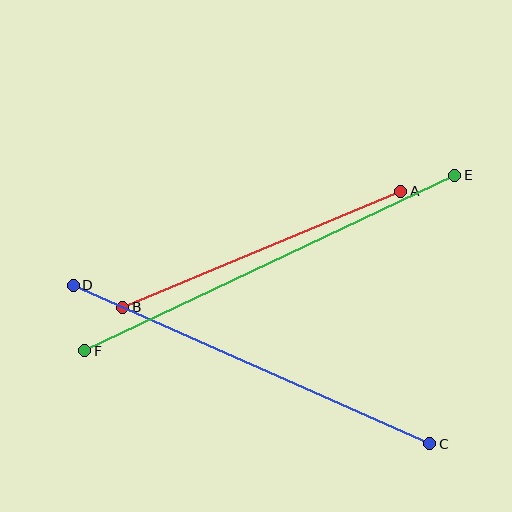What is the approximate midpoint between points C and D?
The midpoint is at approximately (251, 365) pixels.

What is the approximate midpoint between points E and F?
The midpoint is at approximately (270, 263) pixels.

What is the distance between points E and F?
The distance is approximately 409 pixels.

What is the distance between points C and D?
The distance is approximately 390 pixels.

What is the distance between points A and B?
The distance is approximately 301 pixels.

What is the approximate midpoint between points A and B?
The midpoint is at approximately (262, 249) pixels.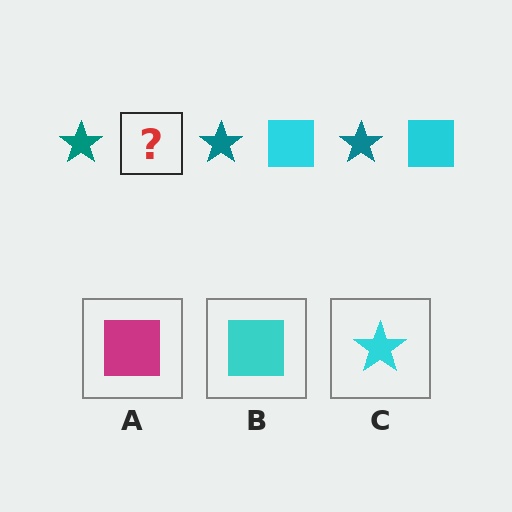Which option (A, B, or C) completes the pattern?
B.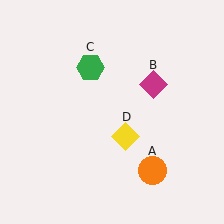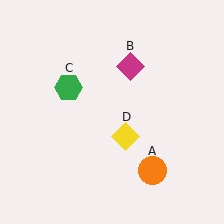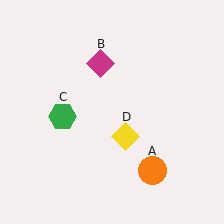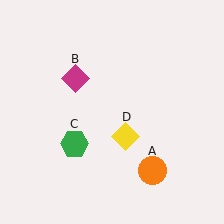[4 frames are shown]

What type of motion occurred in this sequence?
The magenta diamond (object B), green hexagon (object C) rotated counterclockwise around the center of the scene.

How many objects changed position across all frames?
2 objects changed position: magenta diamond (object B), green hexagon (object C).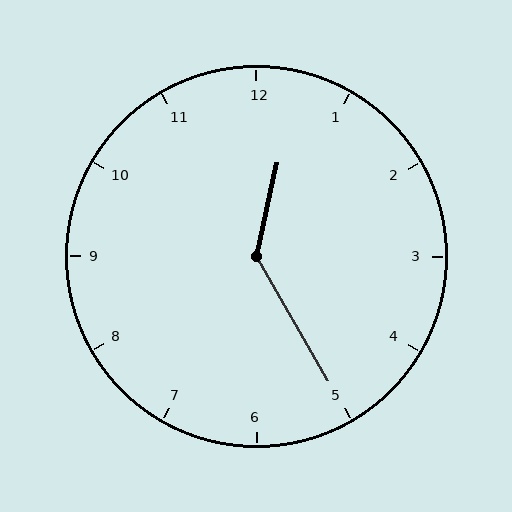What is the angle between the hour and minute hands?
Approximately 138 degrees.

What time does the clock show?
12:25.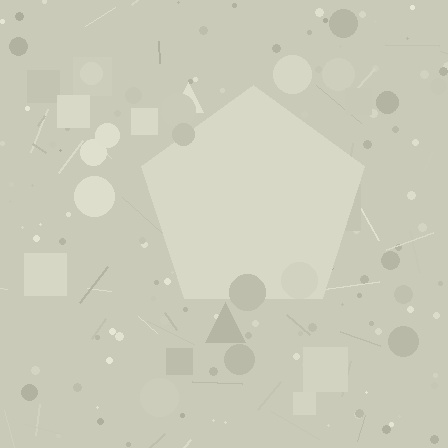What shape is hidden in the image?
A pentagon is hidden in the image.